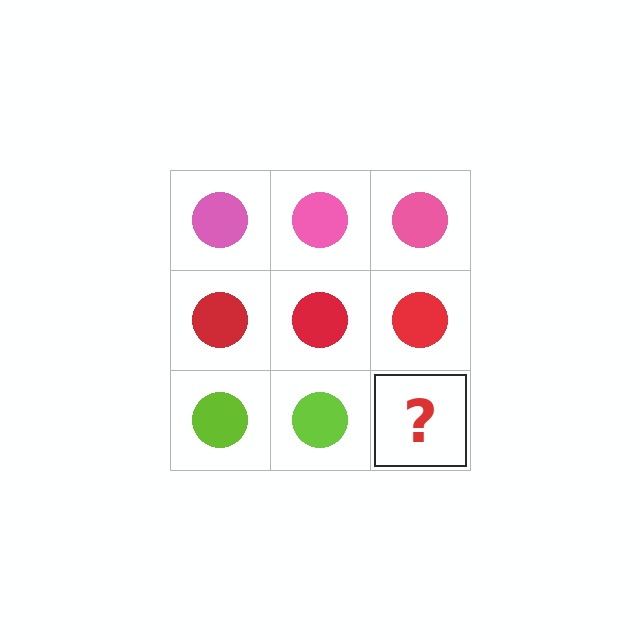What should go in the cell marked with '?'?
The missing cell should contain a lime circle.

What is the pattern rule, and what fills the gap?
The rule is that each row has a consistent color. The gap should be filled with a lime circle.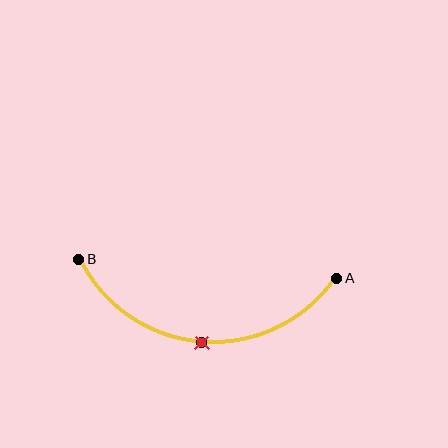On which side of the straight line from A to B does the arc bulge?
The arc bulges below the straight line connecting A and B.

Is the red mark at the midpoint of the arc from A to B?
Yes. The red mark lies on the arc at equal arc-length from both A and B — it is the arc midpoint.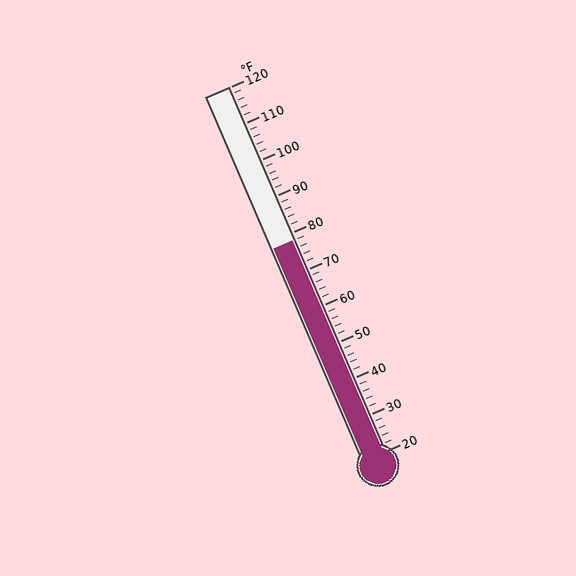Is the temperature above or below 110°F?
The temperature is below 110°F.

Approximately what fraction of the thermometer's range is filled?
The thermometer is filled to approximately 60% of its range.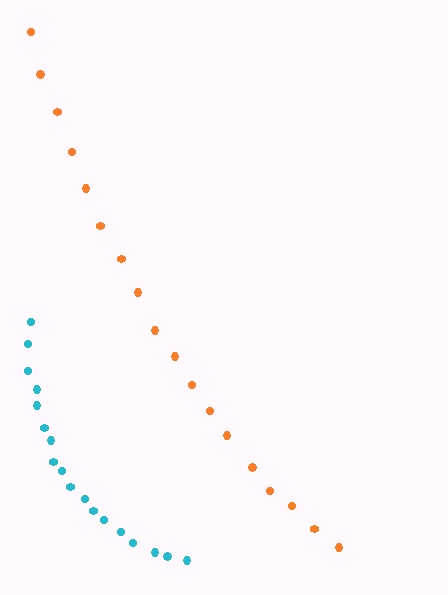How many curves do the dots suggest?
There are 2 distinct paths.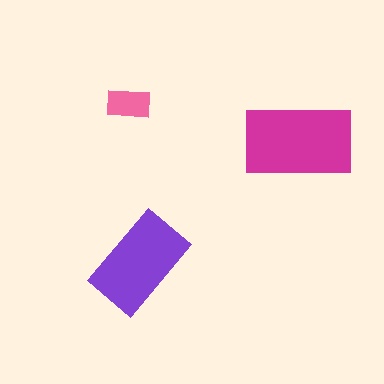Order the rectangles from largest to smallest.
the magenta one, the purple one, the pink one.